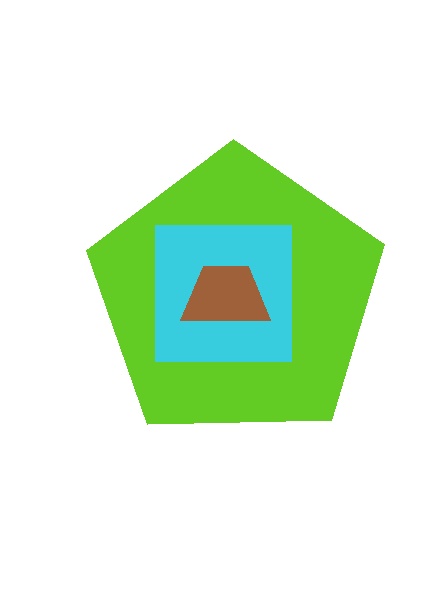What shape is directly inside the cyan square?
The brown trapezoid.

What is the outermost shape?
The lime pentagon.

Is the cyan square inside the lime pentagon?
Yes.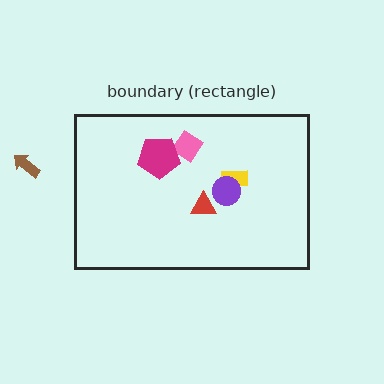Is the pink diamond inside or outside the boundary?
Inside.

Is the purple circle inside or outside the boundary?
Inside.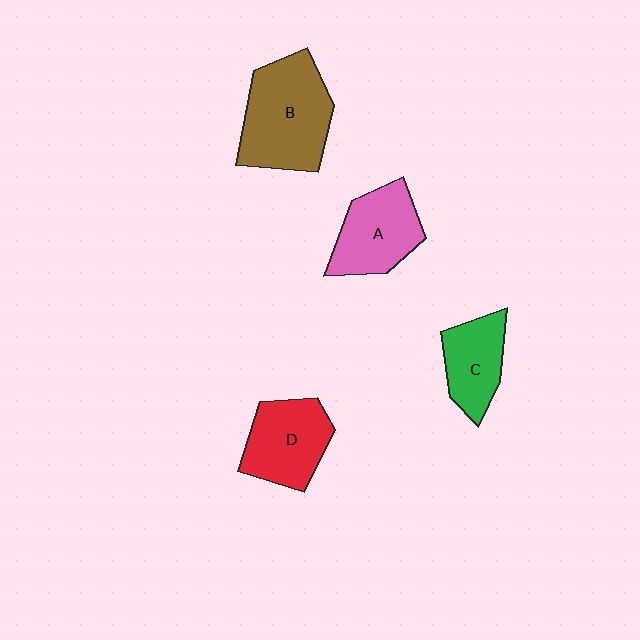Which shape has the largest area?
Shape B (brown).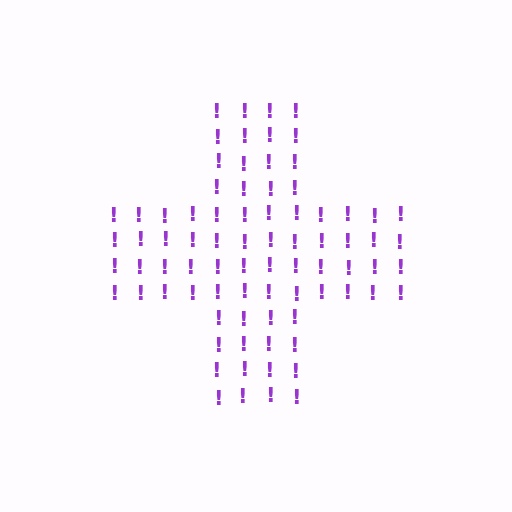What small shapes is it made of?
It is made of small exclamation marks.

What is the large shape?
The large shape is a cross.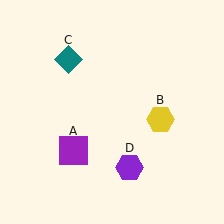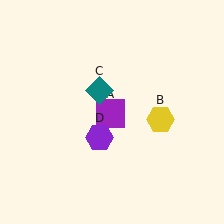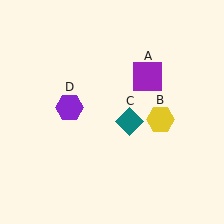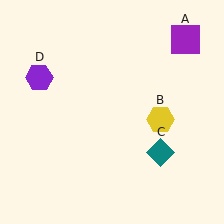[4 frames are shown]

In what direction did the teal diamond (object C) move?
The teal diamond (object C) moved down and to the right.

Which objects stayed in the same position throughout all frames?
Yellow hexagon (object B) remained stationary.